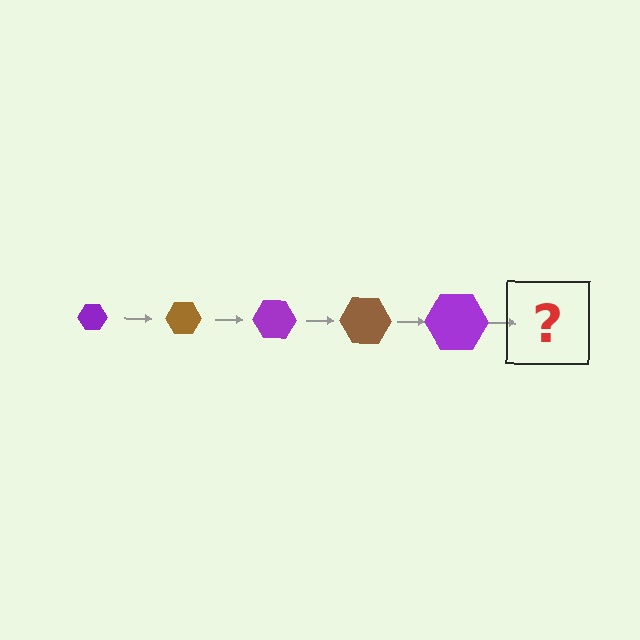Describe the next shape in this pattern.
It should be a brown hexagon, larger than the previous one.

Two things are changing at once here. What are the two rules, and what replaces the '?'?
The two rules are that the hexagon grows larger each step and the color cycles through purple and brown. The '?' should be a brown hexagon, larger than the previous one.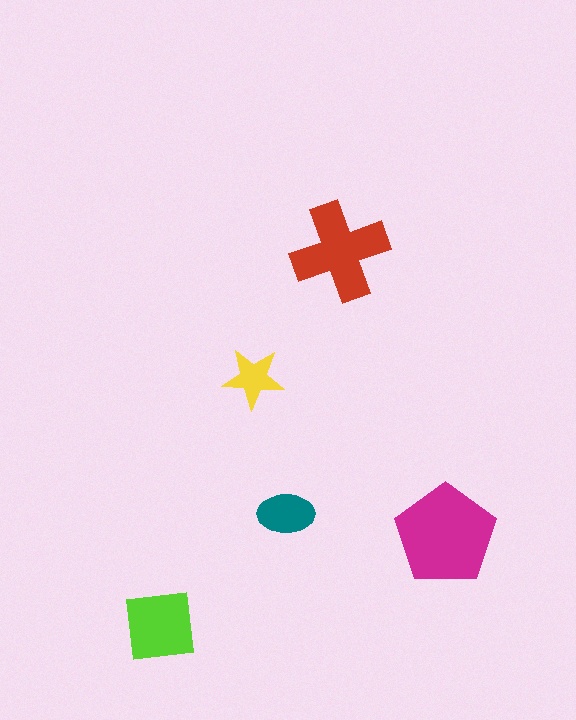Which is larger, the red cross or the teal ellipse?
The red cross.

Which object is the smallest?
The yellow star.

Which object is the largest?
The magenta pentagon.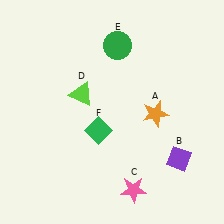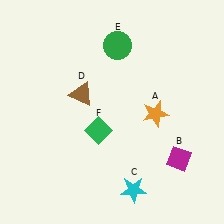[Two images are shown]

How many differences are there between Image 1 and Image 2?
There are 3 differences between the two images.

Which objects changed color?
B changed from purple to magenta. C changed from pink to cyan. D changed from lime to brown.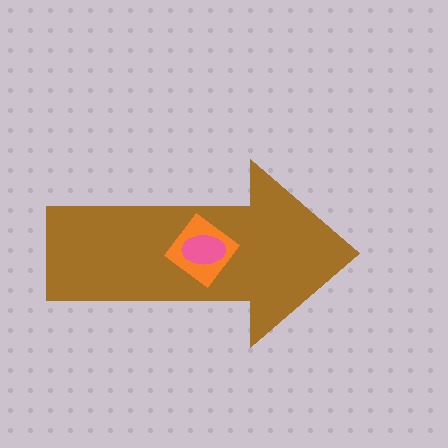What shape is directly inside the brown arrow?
The orange diamond.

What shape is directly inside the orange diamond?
The pink ellipse.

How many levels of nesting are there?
3.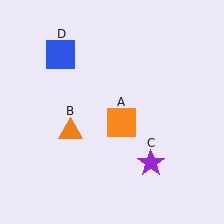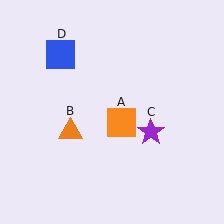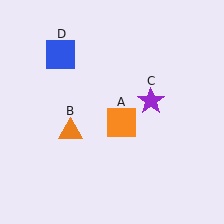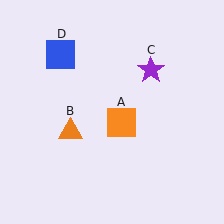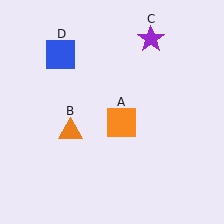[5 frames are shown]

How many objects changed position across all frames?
1 object changed position: purple star (object C).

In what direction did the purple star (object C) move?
The purple star (object C) moved up.